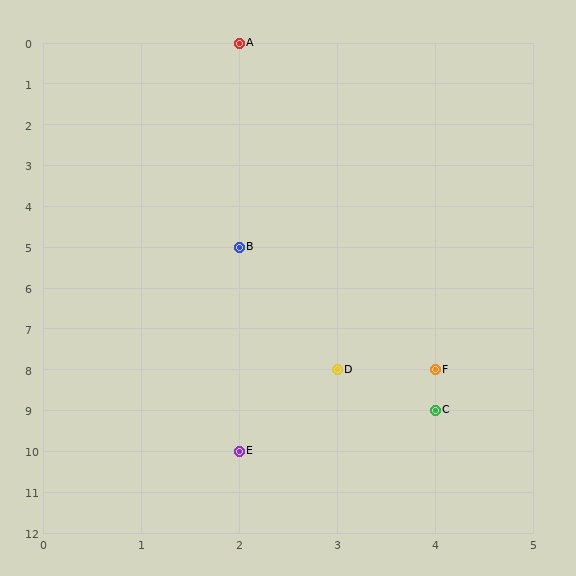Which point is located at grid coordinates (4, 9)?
Point C is at (4, 9).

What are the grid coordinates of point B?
Point B is at grid coordinates (2, 5).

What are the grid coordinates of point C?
Point C is at grid coordinates (4, 9).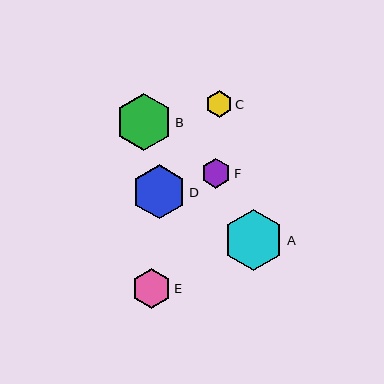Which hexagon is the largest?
Hexagon A is the largest with a size of approximately 61 pixels.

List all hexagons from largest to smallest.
From largest to smallest: A, B, D, E, F, C.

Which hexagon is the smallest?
Hexagon C is the smallest with a size of approximately 27 pixels.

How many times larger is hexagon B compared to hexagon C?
Hexagon B is approximately 2.1 times the size of hexagon C.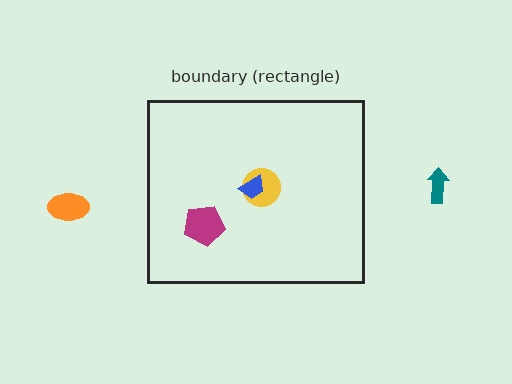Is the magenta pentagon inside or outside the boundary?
Inside.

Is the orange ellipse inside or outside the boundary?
Outside.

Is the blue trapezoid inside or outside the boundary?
Inside.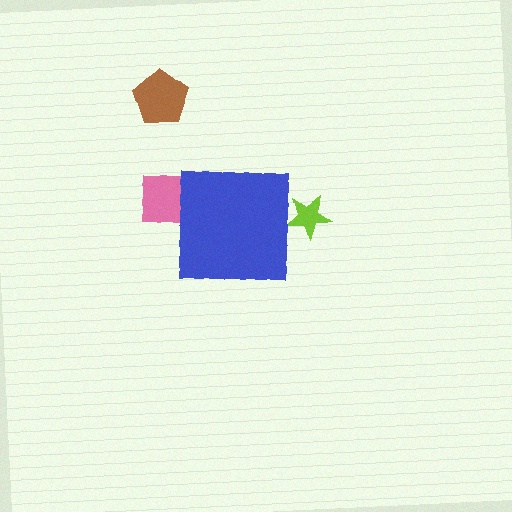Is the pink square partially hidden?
Yes, the pink square is partially hidden behind the blue square.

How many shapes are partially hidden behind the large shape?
2 shapes are partially hidden.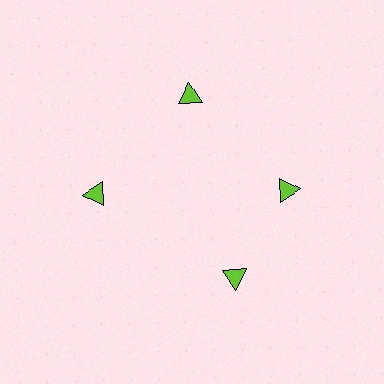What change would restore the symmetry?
The symmetry would be restored by rotating it back into even spacing with its neighbors so that all 4 triangles sit at equal angles and equal distance from the center.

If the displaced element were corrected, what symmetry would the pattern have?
It would have 4-fold rotational symmetry — the pattern would map onto itself every 90 degrees.